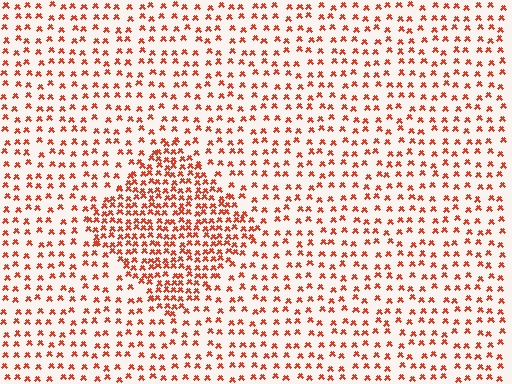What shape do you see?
I see a diamond.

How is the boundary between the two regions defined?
The boundary is defined by a change in element density (approximately 2.1x ratio). All elements are the same color, size, and shape.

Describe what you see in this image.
The image contains small red elements arranged at two different densities. A diamond-shaped region is visible where the elements are more densely packed than the surrounding area.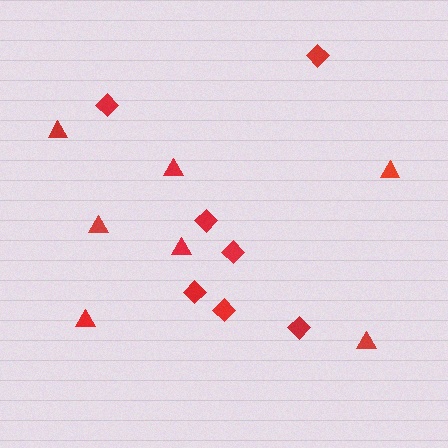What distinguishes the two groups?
There are 2 groups: one group of triangles (7) and one group of diamonds (7).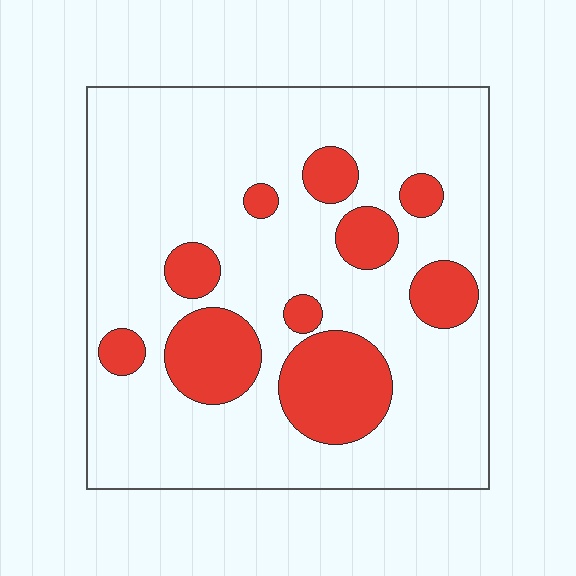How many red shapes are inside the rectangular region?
10.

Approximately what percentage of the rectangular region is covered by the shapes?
Approximately 20%.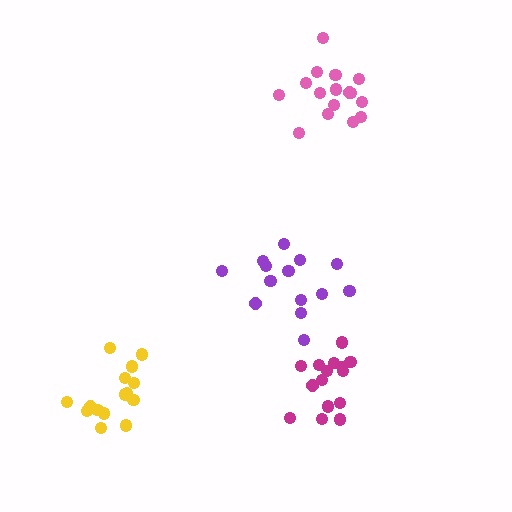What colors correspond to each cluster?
The clusters are colored: yellow, magenta, pink, purple.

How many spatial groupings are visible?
There are 4 spatial groupings.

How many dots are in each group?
Group 1: 16 dots, Group 2: 15 dots, Group 3: 16 dots, Group 4: 14 dots (61 total).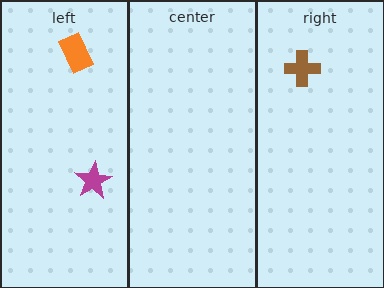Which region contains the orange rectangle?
The left region.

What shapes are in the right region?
The brown cross.